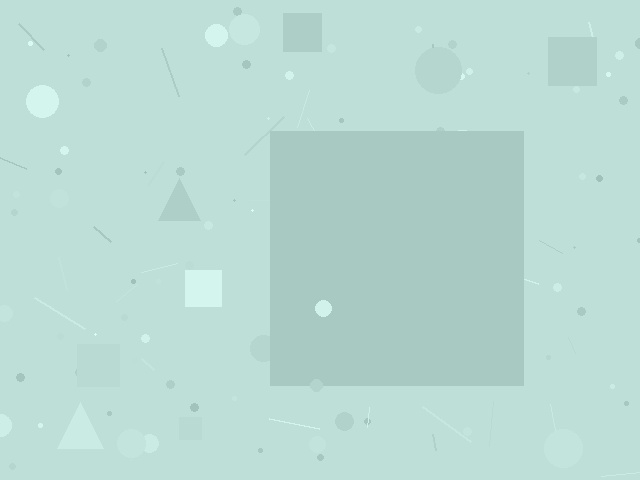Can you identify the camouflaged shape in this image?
The camouflaged shape is a square.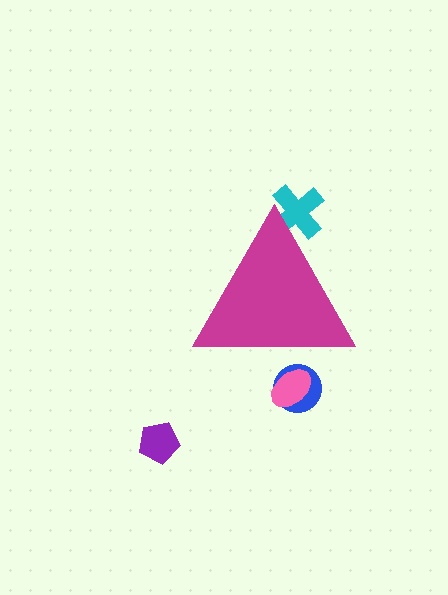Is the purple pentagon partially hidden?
No, the purple pentagon is fully visible.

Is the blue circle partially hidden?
Yes, the blue circle is partially hidden behind the magenta triangle.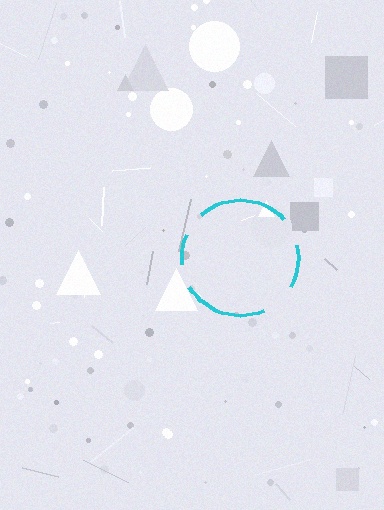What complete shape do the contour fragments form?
The contour fragments form a circle.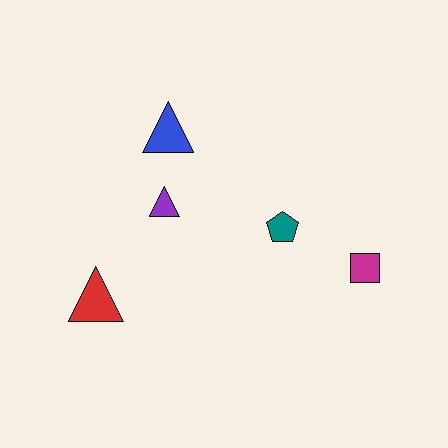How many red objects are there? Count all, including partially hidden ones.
There is 1 red object.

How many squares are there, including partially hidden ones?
There is 1 square.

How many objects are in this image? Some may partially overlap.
There are 5 objects.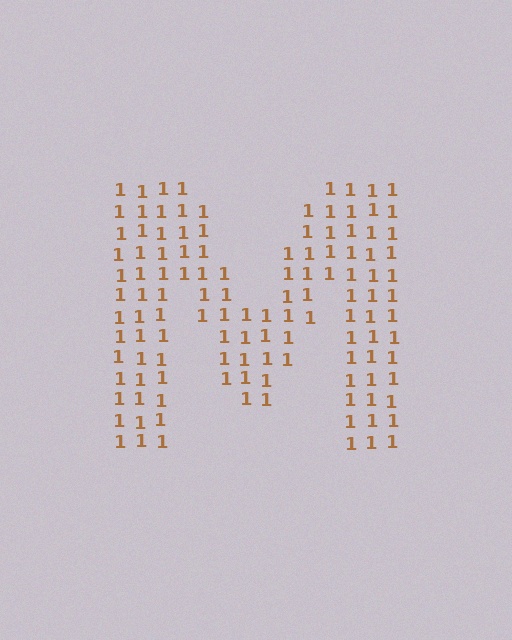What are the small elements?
The small elements are digit 1's.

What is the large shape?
The large shape is the letter M.